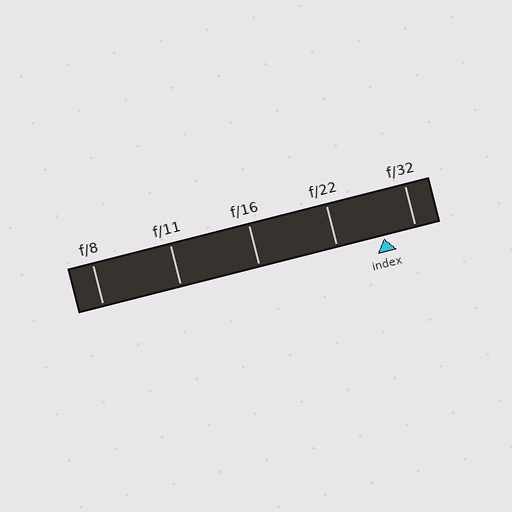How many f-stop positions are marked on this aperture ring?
There are 5 f-stop positions marked.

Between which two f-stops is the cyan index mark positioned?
The index mark is between f/22 and f/32.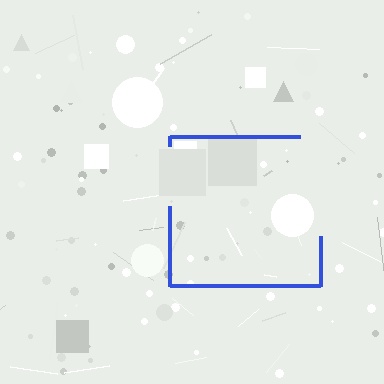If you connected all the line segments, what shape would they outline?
They would outline a square.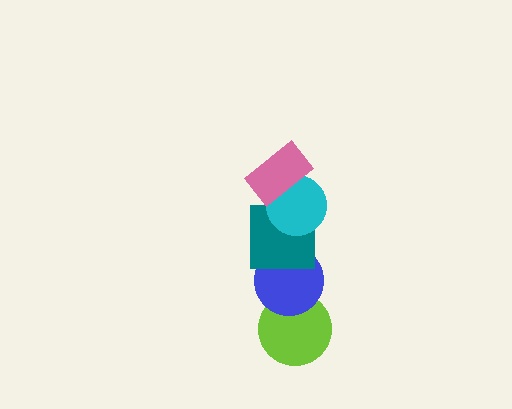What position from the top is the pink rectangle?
The pink rectangle is 1st from the top.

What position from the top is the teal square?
The teal square is 3rd from the top.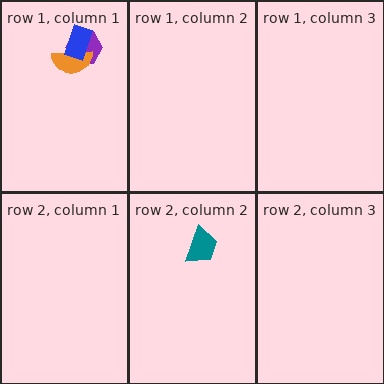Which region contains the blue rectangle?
The row 1, column 1 region.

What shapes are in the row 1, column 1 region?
The purple hexagon, the orange semicircle, the blue rectangle.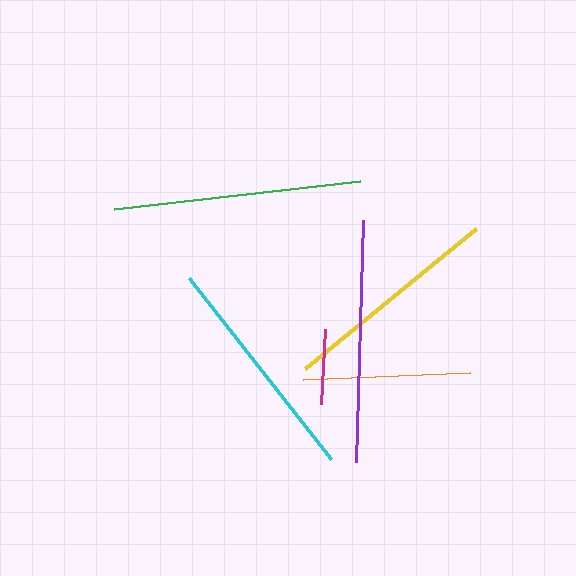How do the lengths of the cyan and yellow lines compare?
The cyan and yellow lines are approximately the same length.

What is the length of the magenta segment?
The magenta segment is approximately 75 pixels long.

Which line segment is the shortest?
The magenta line is the shortest at approximately 75 pixels.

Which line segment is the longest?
The green line is the longest at approximately 247 pixels.